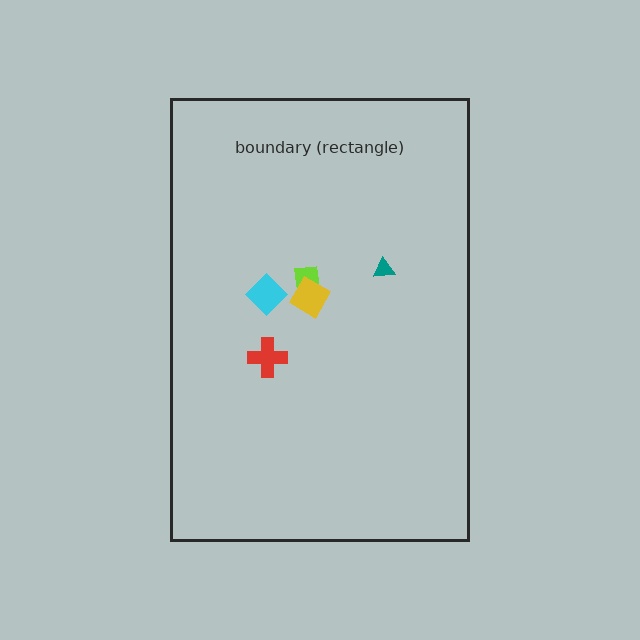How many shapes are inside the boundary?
5 inside, 0 outside.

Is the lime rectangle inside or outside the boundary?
Inside.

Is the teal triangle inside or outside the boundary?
Inside.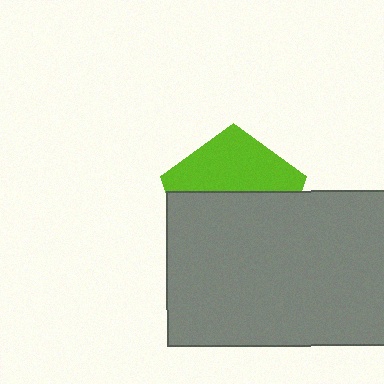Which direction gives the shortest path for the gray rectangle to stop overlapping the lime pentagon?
Moving down gives the shortest separation.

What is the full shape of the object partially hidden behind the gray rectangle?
The partially hidden object is a lime pentagon.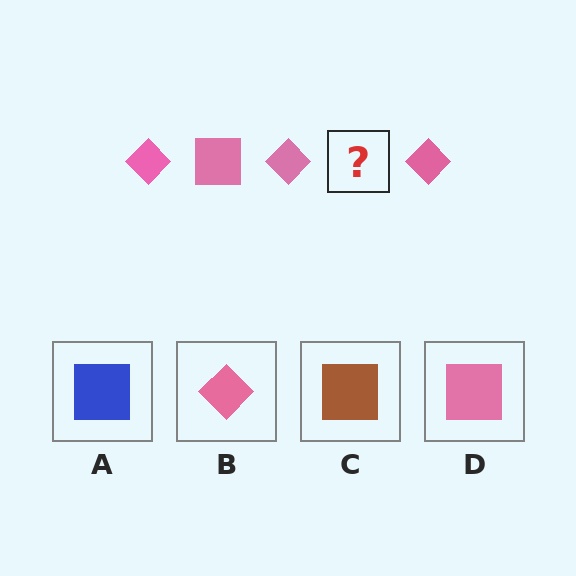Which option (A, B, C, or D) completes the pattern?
D.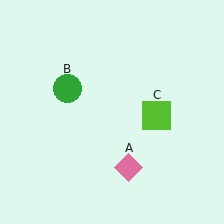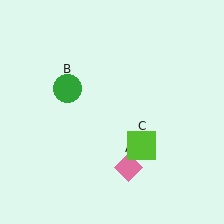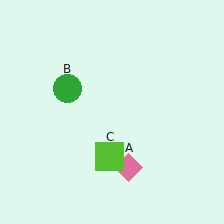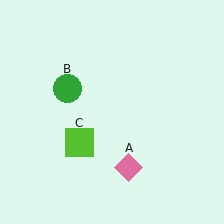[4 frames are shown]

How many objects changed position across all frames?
1 object changed position: lime square (object C).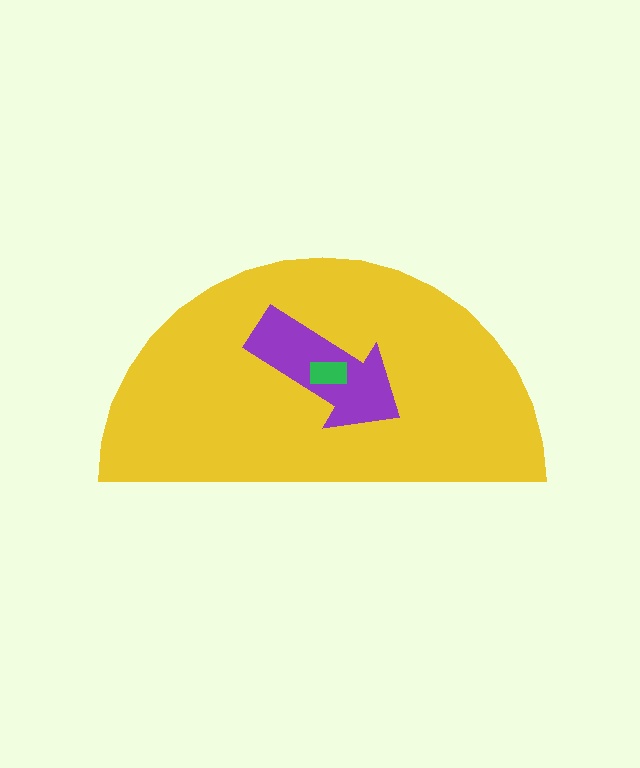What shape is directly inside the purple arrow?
The green rectangle.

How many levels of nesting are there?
3.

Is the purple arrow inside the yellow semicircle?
Yes.